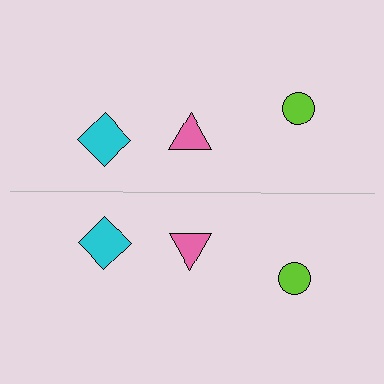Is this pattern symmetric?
Yes, this pattern has bilateral (reflection) symmetry.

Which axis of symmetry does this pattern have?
The pattern has a horizontal axis of symmetry running through the center of the image.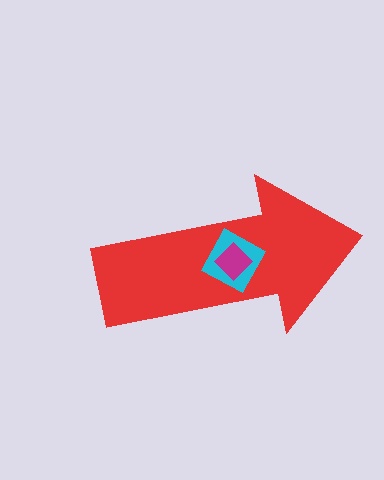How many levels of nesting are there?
3.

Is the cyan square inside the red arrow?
Yes.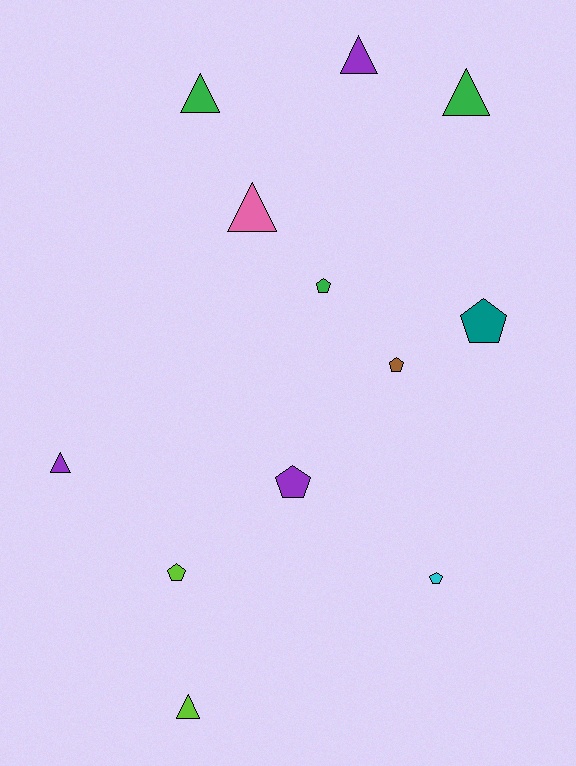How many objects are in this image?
There are 12 objects.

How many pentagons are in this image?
There are 6 pentagons.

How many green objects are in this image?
There are 3 green objects.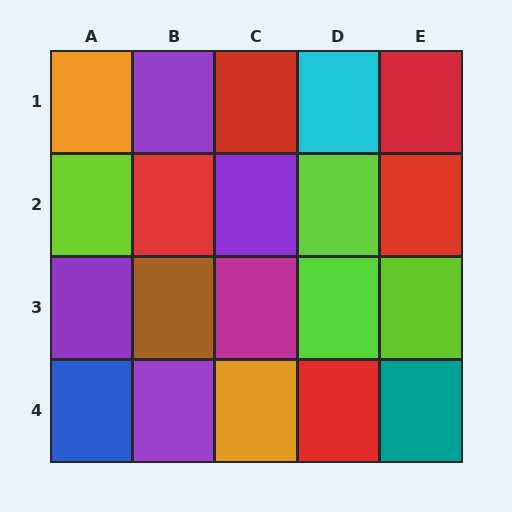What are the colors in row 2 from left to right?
Lime, red, purple, lime, red.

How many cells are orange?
2 cells are orange.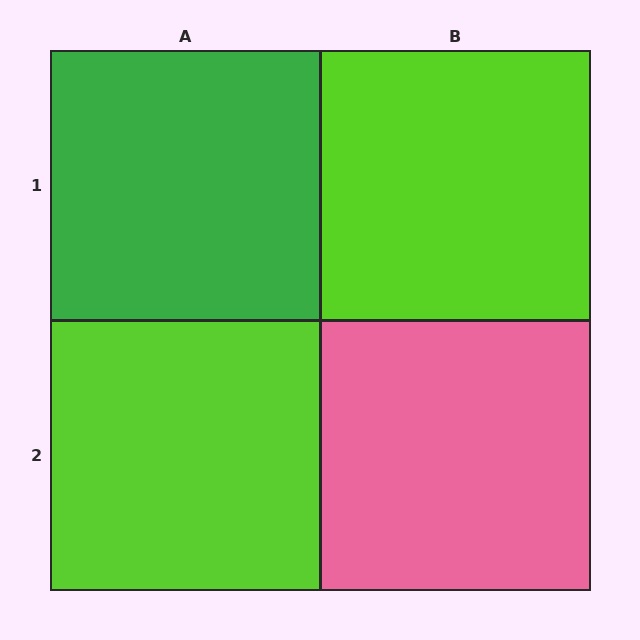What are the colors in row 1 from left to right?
Green, lime.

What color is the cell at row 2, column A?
Lime.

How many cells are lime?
2 cells are lime.